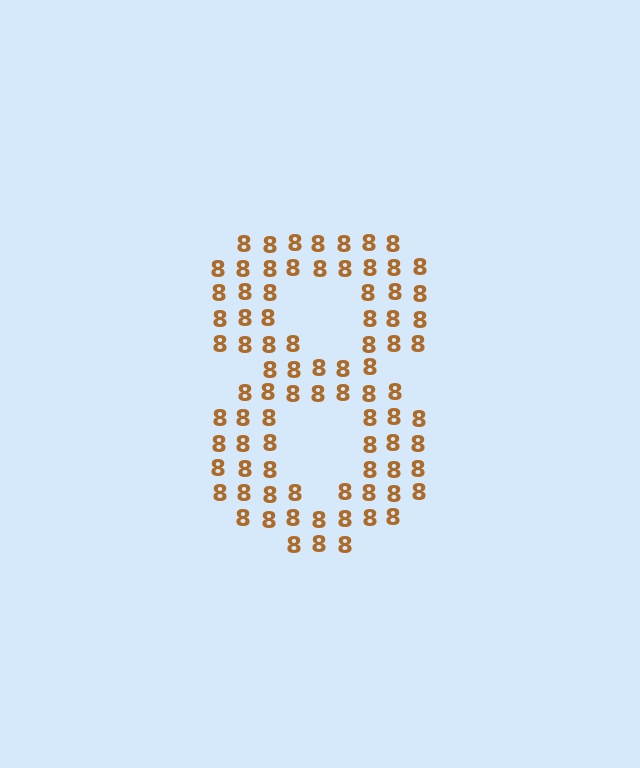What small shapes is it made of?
It is made of small digit 8's.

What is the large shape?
The large shape is the digit 8.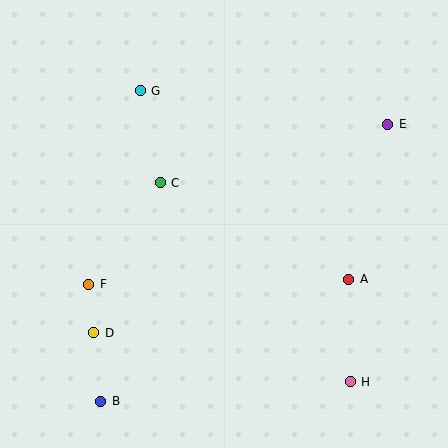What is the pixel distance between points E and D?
The distance between E and D is 360 pixels.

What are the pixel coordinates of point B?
Point B is at (101, 401).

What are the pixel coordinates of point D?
Point D is at (94, 333).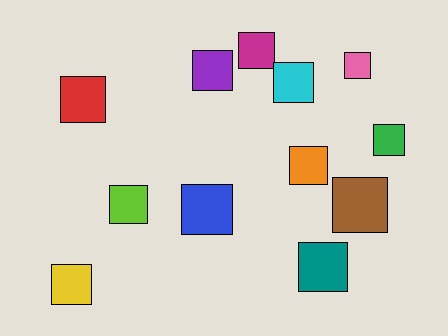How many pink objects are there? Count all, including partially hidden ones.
There is 1 pink object.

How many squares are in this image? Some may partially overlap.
There are 12 squares.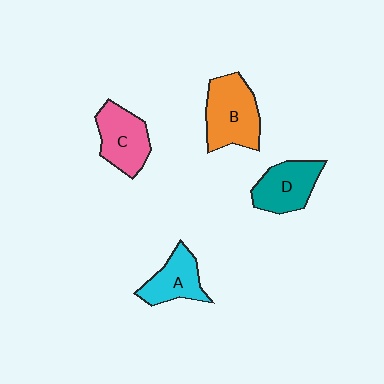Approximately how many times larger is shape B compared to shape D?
Approximately 1.3 times.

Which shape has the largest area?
Shape B (orange).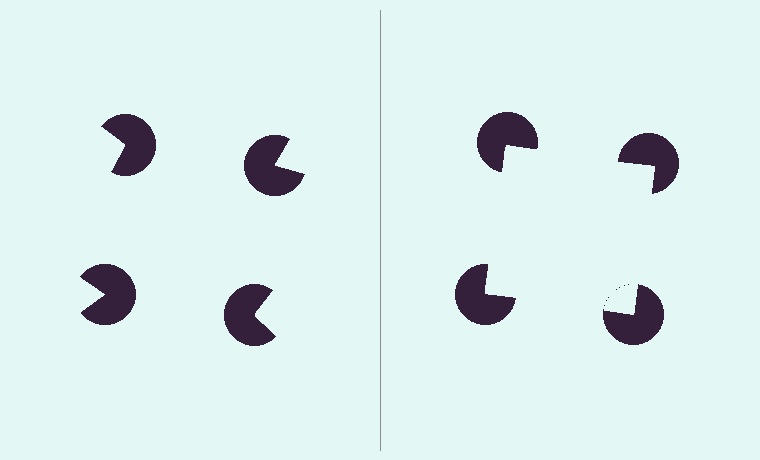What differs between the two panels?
The pac-man discs are positioned identically on both sides; only the wedge orientations differ. On the right they align to a square; on the left they are misaligned.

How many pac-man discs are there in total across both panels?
8 — 4 on each side.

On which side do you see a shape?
An illusory square appears on the right side. On the left side the wedge cuts are rotated, so no coherent shape forms.